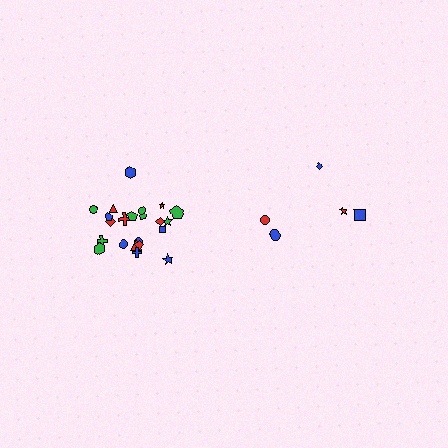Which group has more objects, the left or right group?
The left group.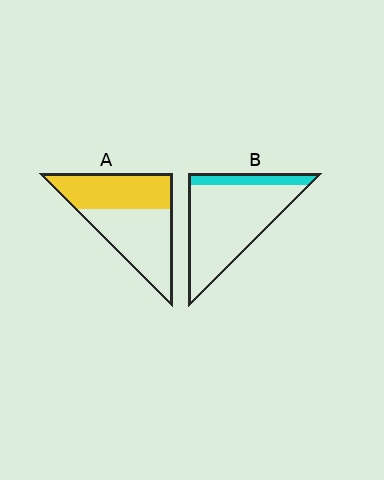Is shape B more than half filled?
No.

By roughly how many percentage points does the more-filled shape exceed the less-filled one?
By roughly 30 percentage points (A over B).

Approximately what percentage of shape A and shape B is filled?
A is approximately 45% and B is approximately 15%.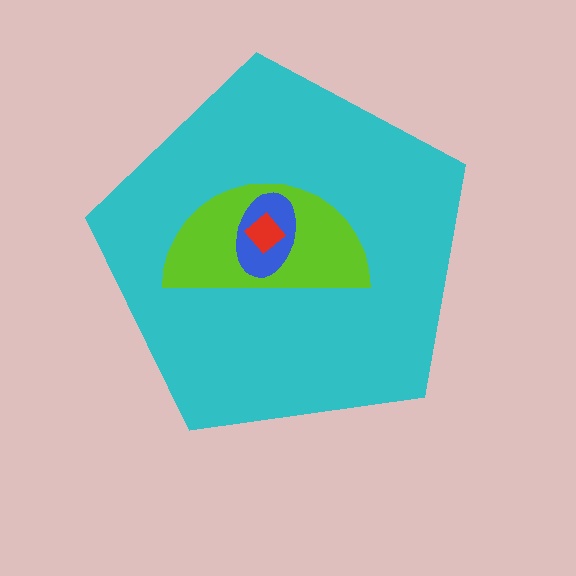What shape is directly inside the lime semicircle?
The blue ellipse.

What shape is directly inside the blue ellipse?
The red diamond.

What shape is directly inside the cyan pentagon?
The lime semicircle.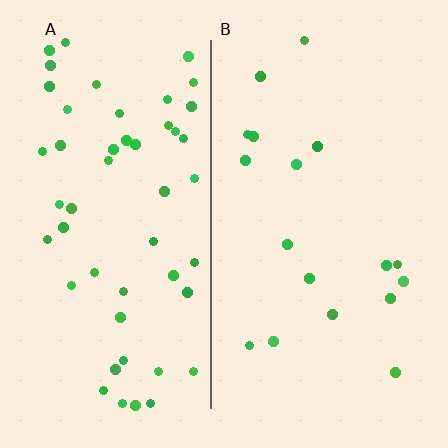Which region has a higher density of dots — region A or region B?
A (the left).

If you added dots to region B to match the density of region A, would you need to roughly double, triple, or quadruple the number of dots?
Approximately triple.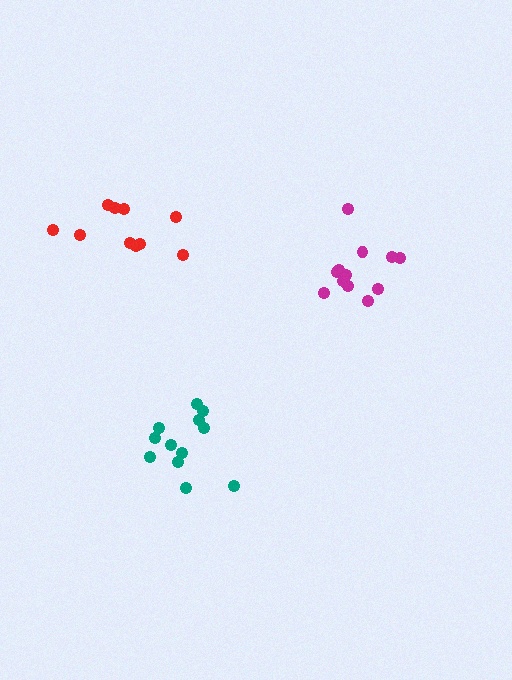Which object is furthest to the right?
The magenta cluster is rightmost.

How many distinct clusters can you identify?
There are 3 distinct clusters.